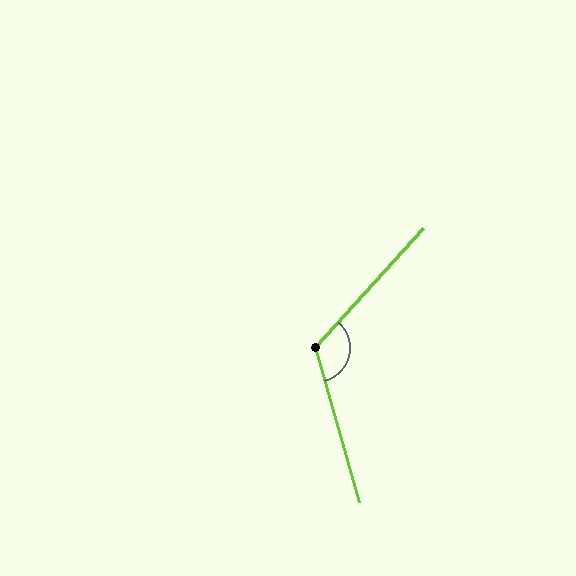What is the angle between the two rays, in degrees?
Approximately 122 degrees.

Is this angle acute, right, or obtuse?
It is obtuse.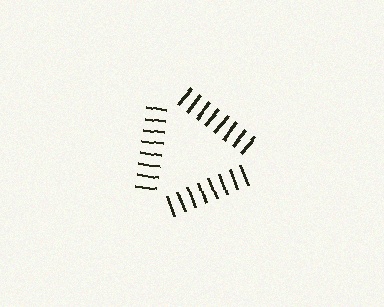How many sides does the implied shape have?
3 sides — the line-ends trace a triangle.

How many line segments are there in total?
24 — 8 along each of the 3 edges.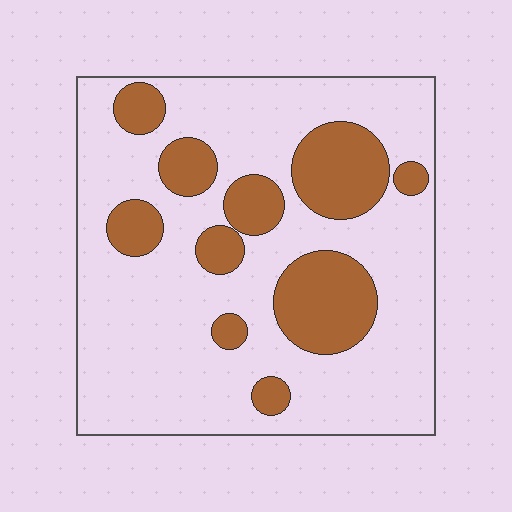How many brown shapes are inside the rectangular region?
10.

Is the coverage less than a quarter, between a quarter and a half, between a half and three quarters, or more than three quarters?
Less than a quarter.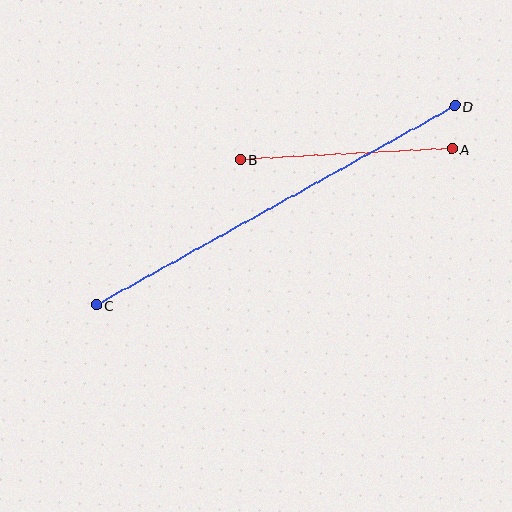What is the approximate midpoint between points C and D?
The midpoint is at approximately (275, 206) pixels.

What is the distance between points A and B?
The distance is approximately 212 pixels.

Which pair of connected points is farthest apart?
Points C and D are farthest apart.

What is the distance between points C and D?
The distance is approximately 411 pixels.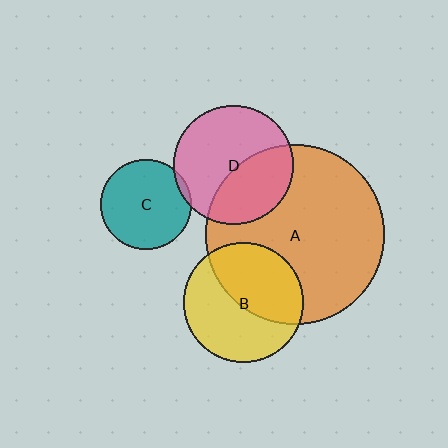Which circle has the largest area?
Circle A (orange).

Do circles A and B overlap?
Yes.